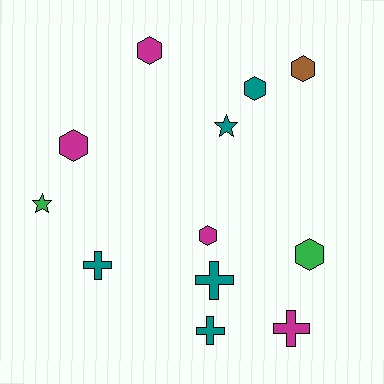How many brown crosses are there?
There are no brown crosses.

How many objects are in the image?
There are 12 objects.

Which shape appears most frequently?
Hexagon, with 6 objects.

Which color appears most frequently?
Teal, with 5 objects.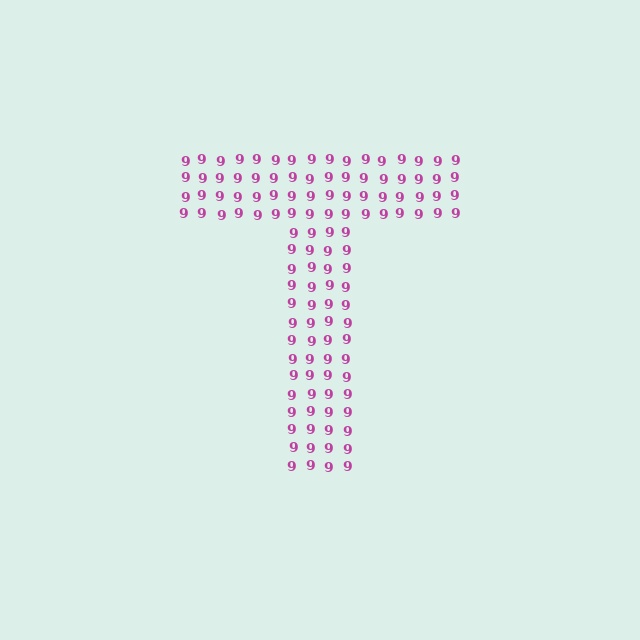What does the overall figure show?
The overall figure shows the letter T.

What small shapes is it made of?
It is made of small digit 9's.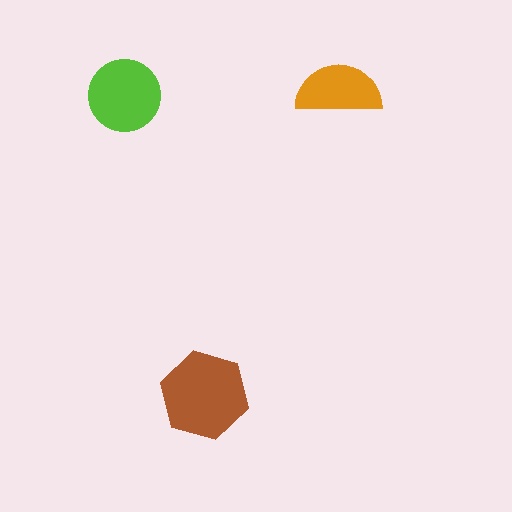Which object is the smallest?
The orange semicircle.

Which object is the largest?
The brown hexagon.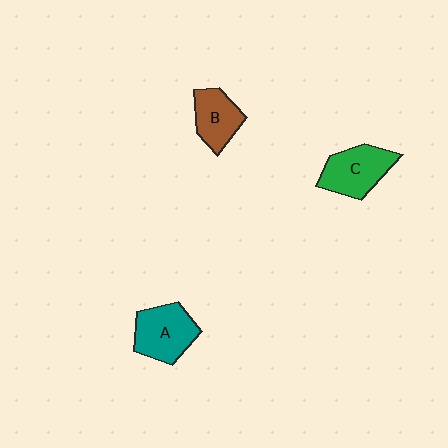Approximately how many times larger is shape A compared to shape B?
Approximately 1.3 times.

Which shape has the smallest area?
Shape B (brown).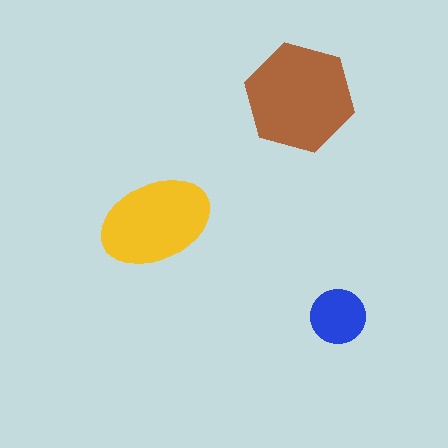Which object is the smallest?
The blue circle.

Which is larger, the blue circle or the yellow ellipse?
The yellow ellipse.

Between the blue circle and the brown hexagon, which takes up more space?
The brown hexagon.